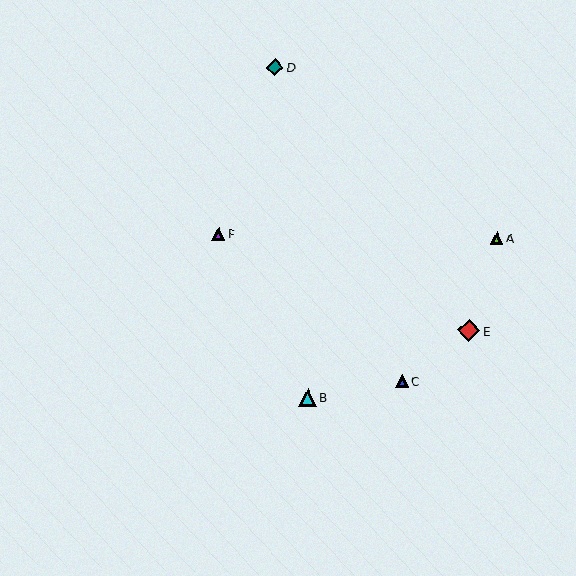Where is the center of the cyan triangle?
The center of the cyan triangle is at (308, 397).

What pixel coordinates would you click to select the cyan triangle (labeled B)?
Click at (308, 397) to select the cyan triangle B.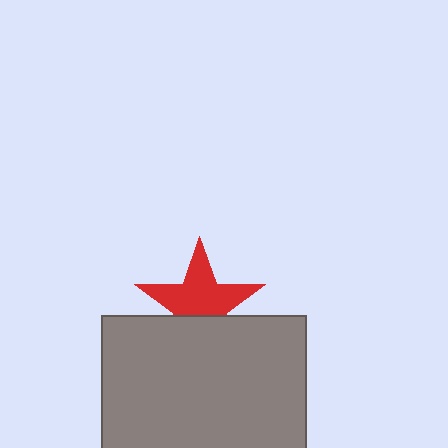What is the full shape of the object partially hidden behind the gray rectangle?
The partially hidden object is a red star.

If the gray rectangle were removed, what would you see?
You would see the complete red star.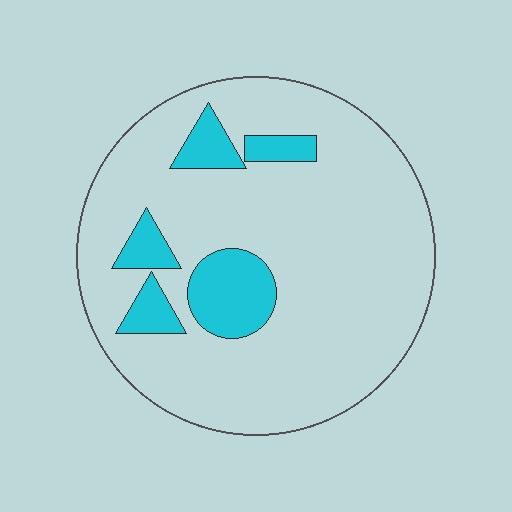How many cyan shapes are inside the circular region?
5.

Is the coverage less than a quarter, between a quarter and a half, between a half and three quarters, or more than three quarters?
Less than a quarter.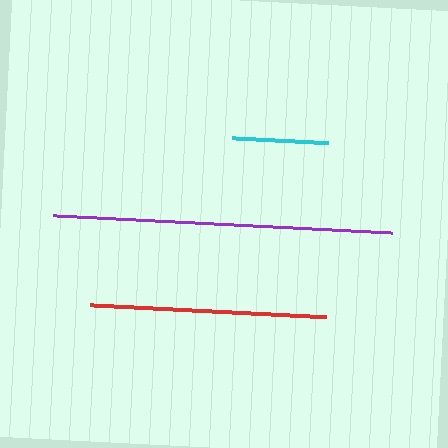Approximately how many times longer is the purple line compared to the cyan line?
The purple line is approximately 3.5 times the length of the cyan line.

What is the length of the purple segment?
The purple segment is approximately 339 pixels long.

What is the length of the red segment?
The red segment is approximately 237 pixels long.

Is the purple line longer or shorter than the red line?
The purple line is longer than the red line.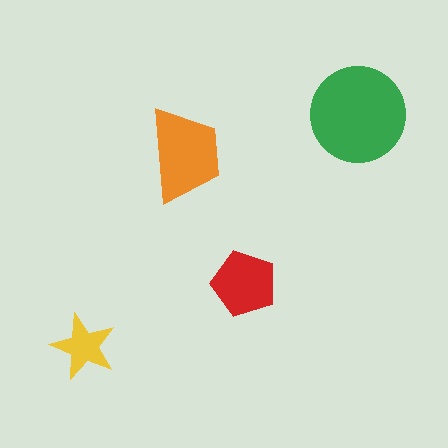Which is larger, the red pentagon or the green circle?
The green circle.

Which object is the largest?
The green circle.